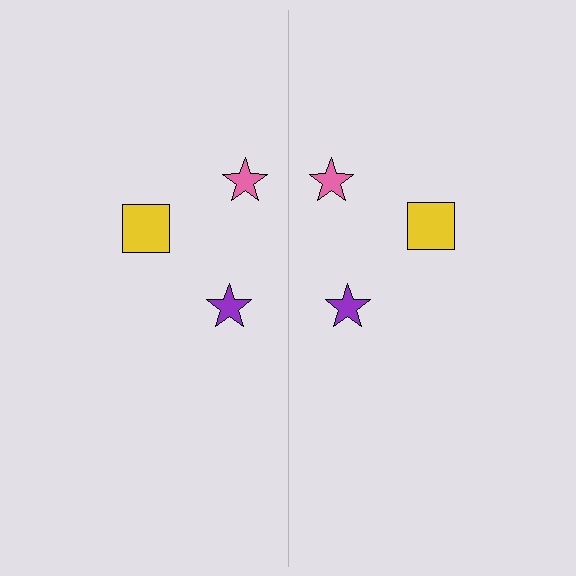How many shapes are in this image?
There are 6 shapes in this image.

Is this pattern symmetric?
Yes, this pattern has bilateral (reflection) symmetry.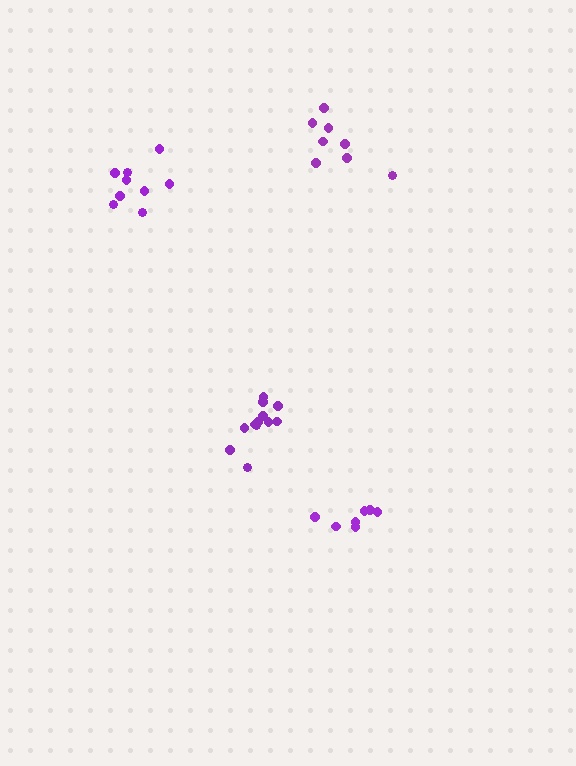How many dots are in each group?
Group 1: 9 dots, Group 2: 7 dots, Group 3: 8 dots, Group 4: 12 dots (36 total).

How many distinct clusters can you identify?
There are 4 distinct clusters.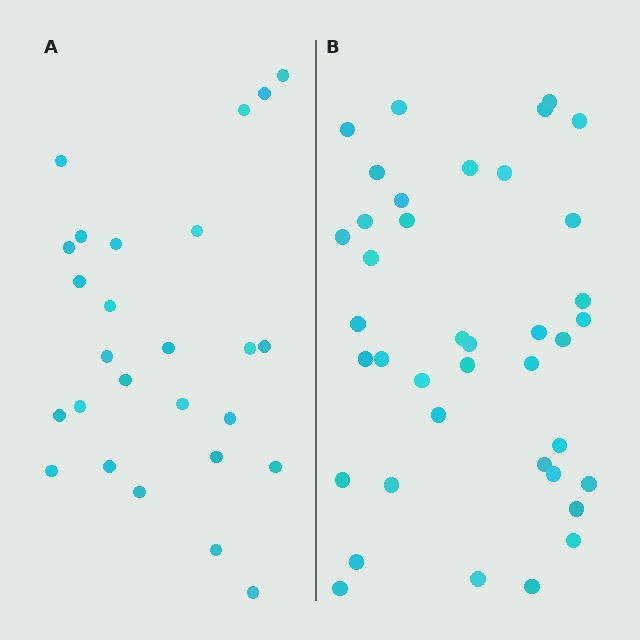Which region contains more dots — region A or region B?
Region B (the right region) has more dots.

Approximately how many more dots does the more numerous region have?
Region B has approximately 15 more dots than region A.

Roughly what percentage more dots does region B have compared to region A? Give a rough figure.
About 50% more.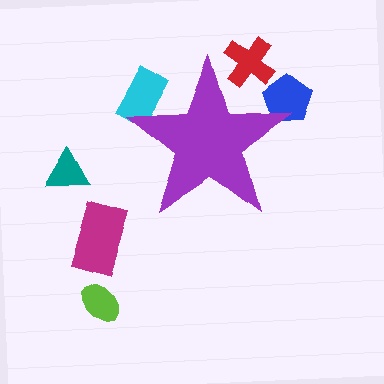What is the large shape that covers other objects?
A purple star.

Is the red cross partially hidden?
Yes, the red cross is partially hidden behind the purple star.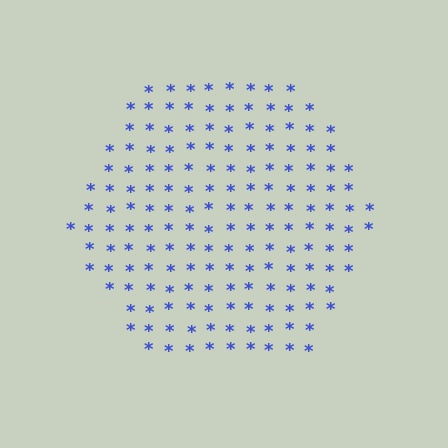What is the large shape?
The large shape is a hexagon.